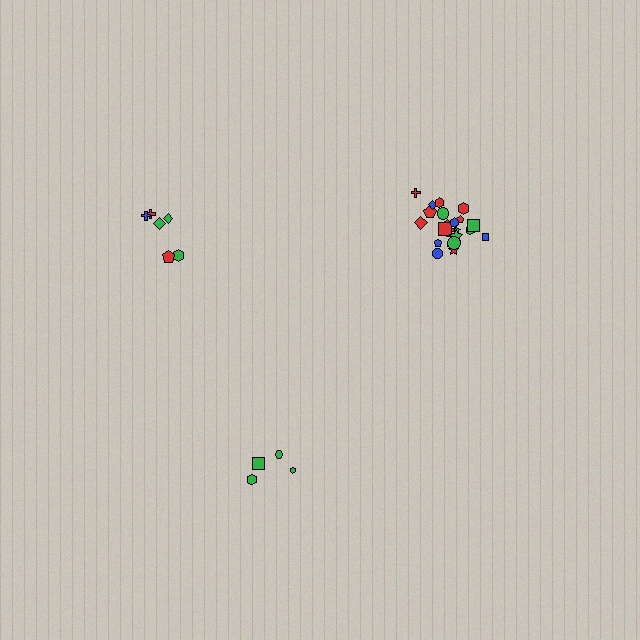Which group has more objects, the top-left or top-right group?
The top-right group.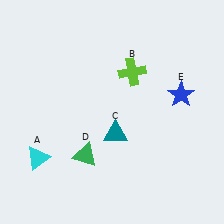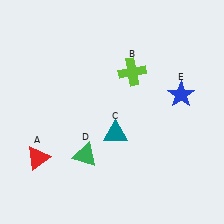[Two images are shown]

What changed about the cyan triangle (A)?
In Image 1, A is cyan. In Image 2, it changed to red.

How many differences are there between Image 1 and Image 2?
There is 1 difference between the two images.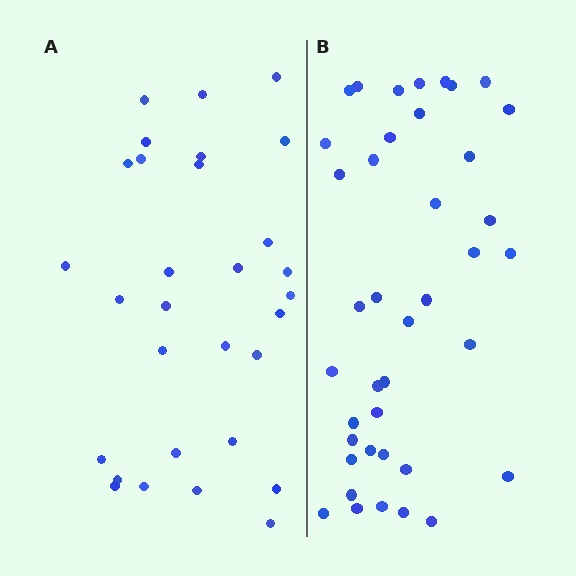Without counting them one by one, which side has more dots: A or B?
Region B (the right region) has more dots.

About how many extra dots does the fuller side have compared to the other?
Region B has roughly 10 or so more dots than region A.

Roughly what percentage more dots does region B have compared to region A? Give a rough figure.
About 35% more.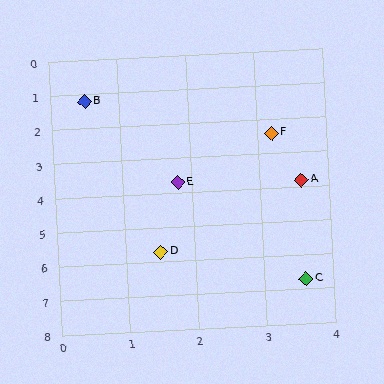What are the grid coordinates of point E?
Point E is at approximately (1.8, 3.7).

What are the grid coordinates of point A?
Point A is at approximately (3.6, 3.8).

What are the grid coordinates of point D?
Point D is at approximately (1.5, 5.7).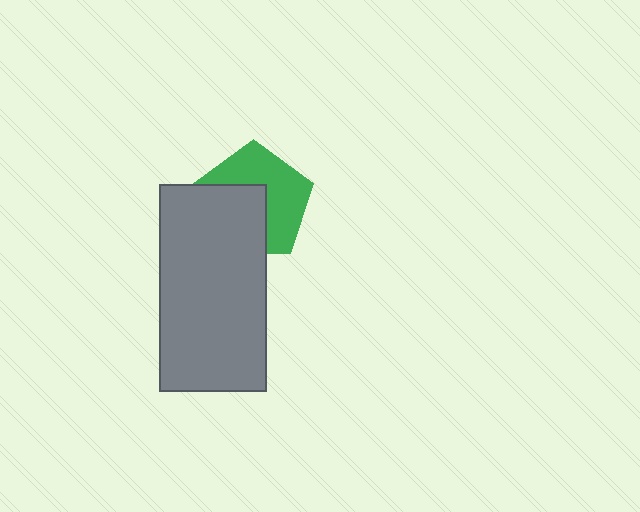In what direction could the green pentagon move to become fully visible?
The green pentagon could move toward the upper-right. That would shift it out from behind the gray rectangle entirely.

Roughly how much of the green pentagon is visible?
About half of it is visible (roughly 54%).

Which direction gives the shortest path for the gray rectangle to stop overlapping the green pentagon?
Moving toward the lower-left gives the shortest separation.